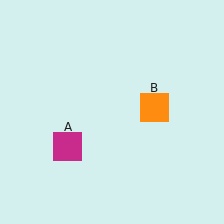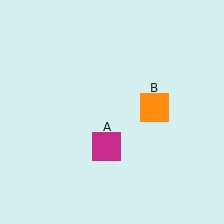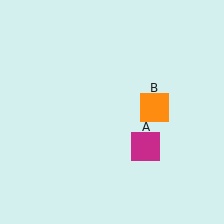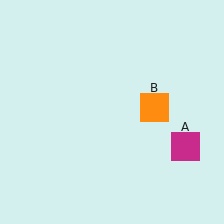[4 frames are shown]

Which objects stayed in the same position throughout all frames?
Orange square (object B) remained stationary.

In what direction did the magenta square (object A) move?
The magenta square (object A) moved right.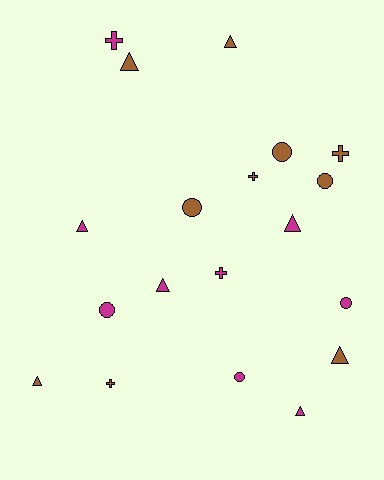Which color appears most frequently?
Brown, with 10 objects.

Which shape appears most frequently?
Triangle, with 8 objects.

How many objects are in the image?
There are 19 objects.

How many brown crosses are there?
There are 3 brown crosses.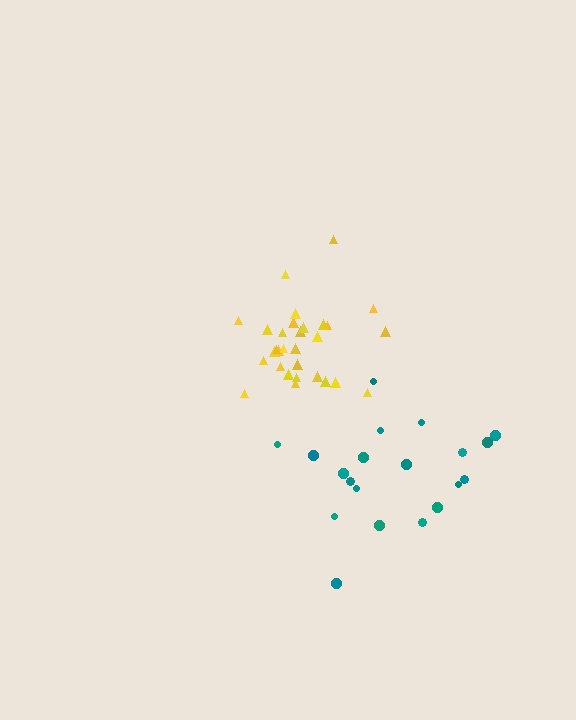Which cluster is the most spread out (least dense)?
Teal.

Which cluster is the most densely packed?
Yellow.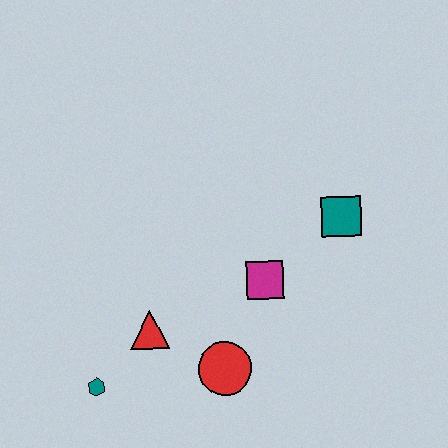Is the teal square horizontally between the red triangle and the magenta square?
No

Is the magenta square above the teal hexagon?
Yes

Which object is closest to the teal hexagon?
The red triangle is closest to the teal hexagon.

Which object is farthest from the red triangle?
The teal square is farthest from the red triangle.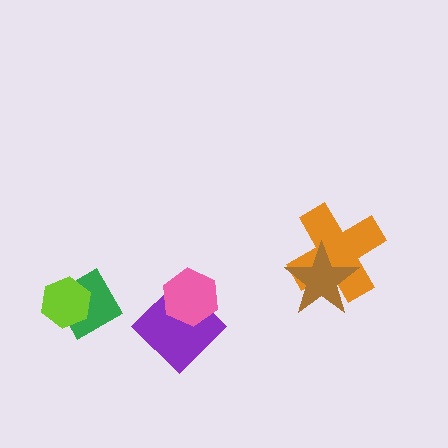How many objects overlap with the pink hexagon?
1 object overlaps with the pink hexagon.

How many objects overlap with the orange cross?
1 object overlaps with the orange cross.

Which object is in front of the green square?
The lime hexagon is in front of the green square.